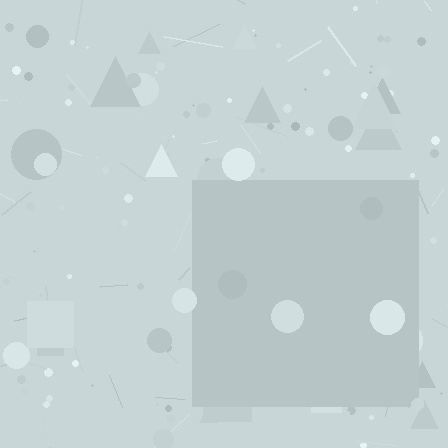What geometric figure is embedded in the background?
A square is embedded in the background.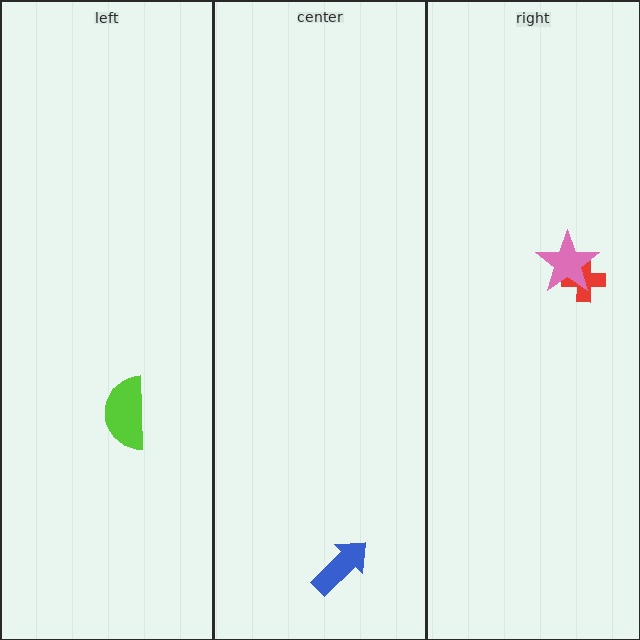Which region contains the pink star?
The right region.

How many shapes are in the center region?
1.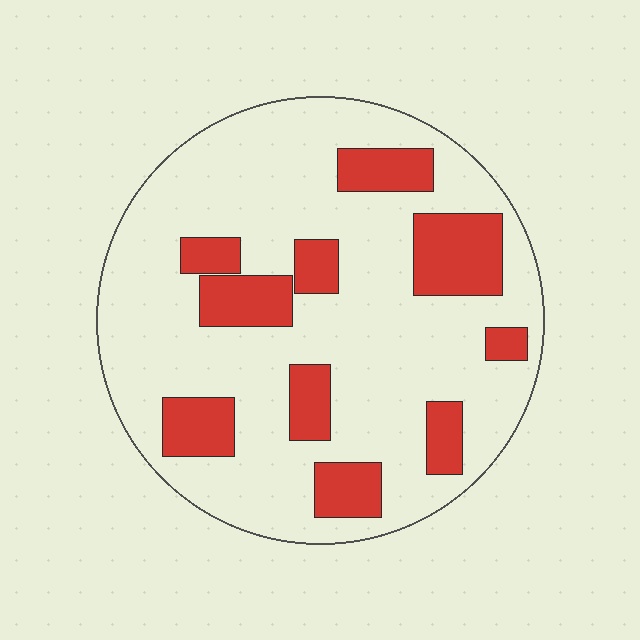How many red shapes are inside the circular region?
10.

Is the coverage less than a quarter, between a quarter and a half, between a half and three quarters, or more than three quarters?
Less than a quarter.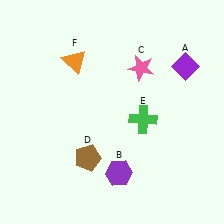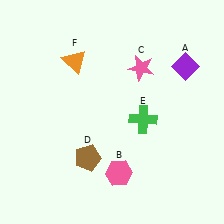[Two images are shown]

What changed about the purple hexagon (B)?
In Image 1, B is purple. In Image 2, it changed to pink.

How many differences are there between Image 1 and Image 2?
There is 1 difference between the two images.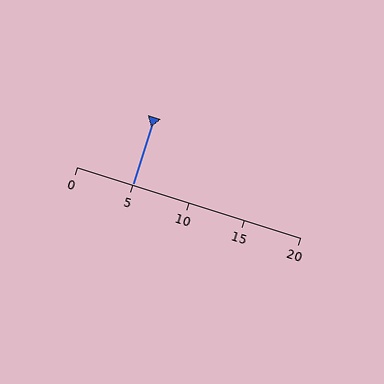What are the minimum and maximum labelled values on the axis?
The axis runs from 0 to 20.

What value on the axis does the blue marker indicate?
The marker indicates approximately 5.